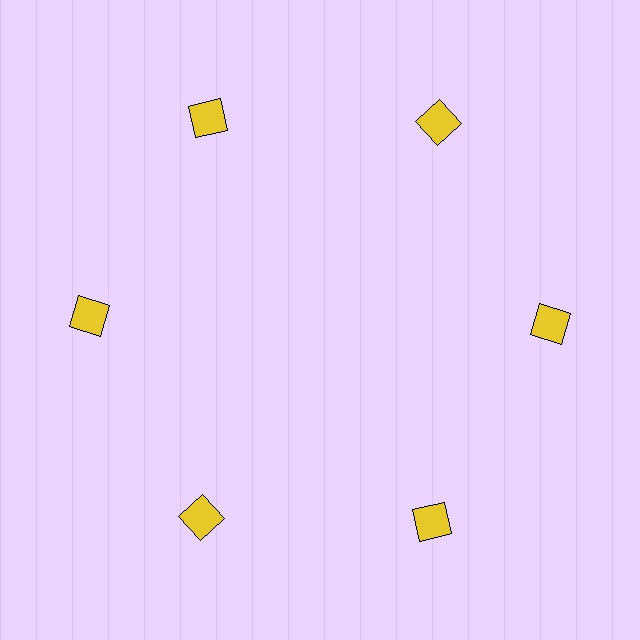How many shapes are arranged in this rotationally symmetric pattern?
There are 6 shapes, arranged in 6 groups of 1.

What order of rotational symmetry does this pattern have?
This pattern has 6-fold rotational symmetry.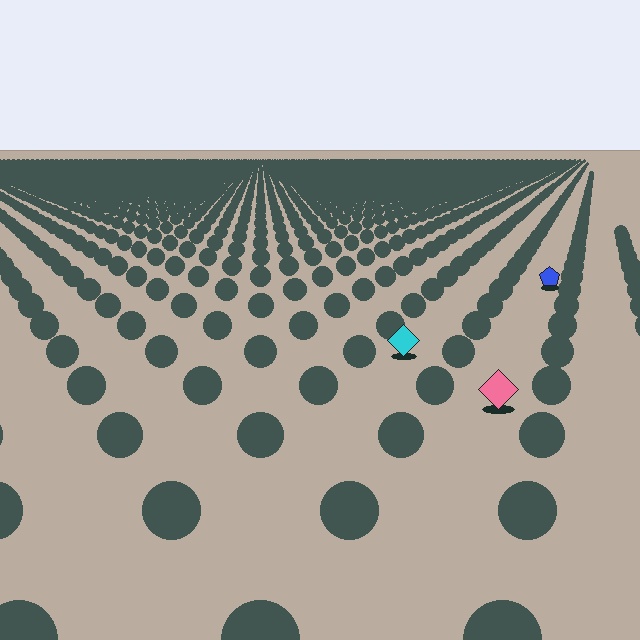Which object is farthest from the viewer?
The blue pentagon is farthest from the viewer. It appears smaller and the ground texture around it is denser.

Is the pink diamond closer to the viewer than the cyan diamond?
Yes. The pink diamond is closer — you can tell from the texture gradient: the ground texture is coarser near it.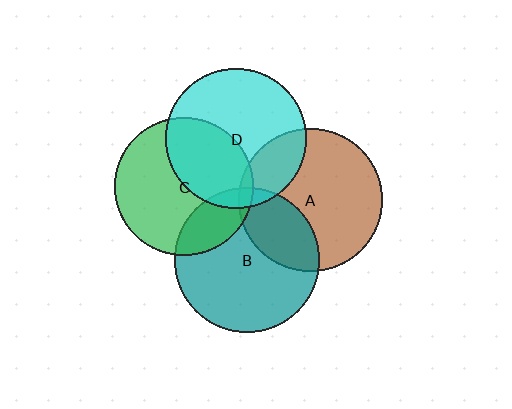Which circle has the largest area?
Circle B (teal).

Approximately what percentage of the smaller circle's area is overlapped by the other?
Approximately 30%.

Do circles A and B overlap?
Yes.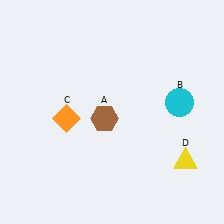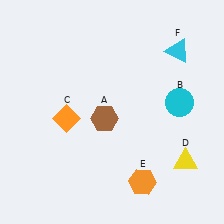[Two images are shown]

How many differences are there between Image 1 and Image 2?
There are 2 differences between the two images.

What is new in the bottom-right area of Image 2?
An orange hexagon (E) was added in the bottom-right area of Image 2.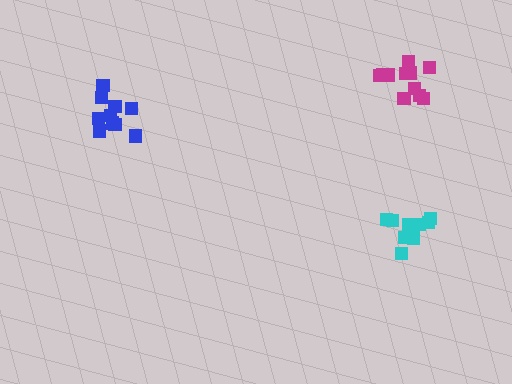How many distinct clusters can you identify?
There are 3 distinct clusters.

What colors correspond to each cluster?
The clusters are colored: magenta, blue, cyan.